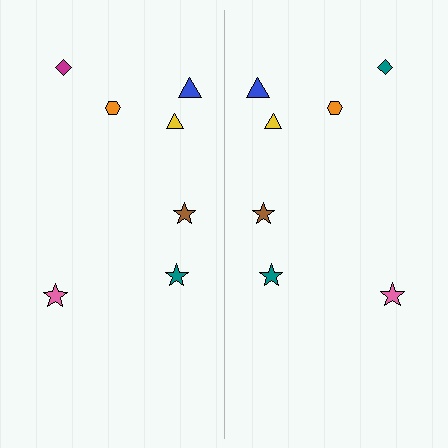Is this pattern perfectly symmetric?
No, the pattern is not perfectly symmetric. The teal diamond on the right side breaks the symmetry — its mirror counterpart is magenta.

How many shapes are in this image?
There are 14 shapes in this image.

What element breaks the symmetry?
The teal diamond on the right side breaks the symmetry — its mirror counterpart is magenta.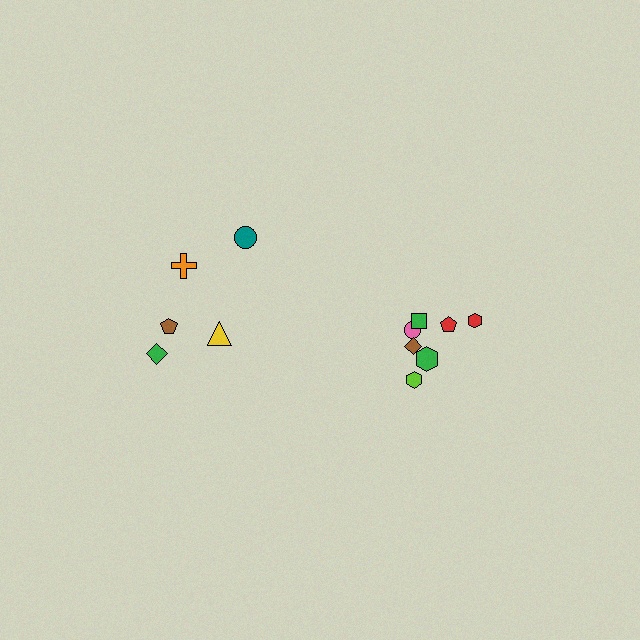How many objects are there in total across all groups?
There are 12 objects.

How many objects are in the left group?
There are 5 objects.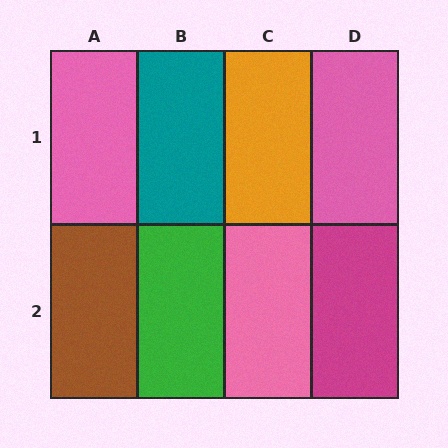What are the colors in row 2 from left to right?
Brown, green, pink, magenta.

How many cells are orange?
1 cell is orange.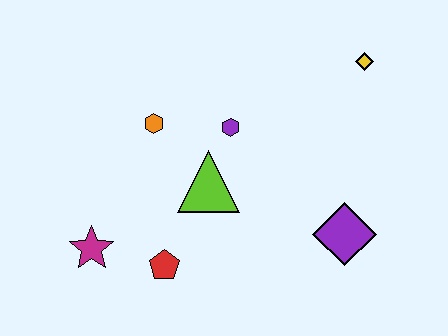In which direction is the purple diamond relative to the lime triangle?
The purple diamond is to the right of the lime triangle.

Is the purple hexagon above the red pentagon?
Yes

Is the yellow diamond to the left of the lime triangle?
No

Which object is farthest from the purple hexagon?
The magenta star is farthest from the purple hexagon.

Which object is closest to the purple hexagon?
The lime triangle is closest to the purple hexagon.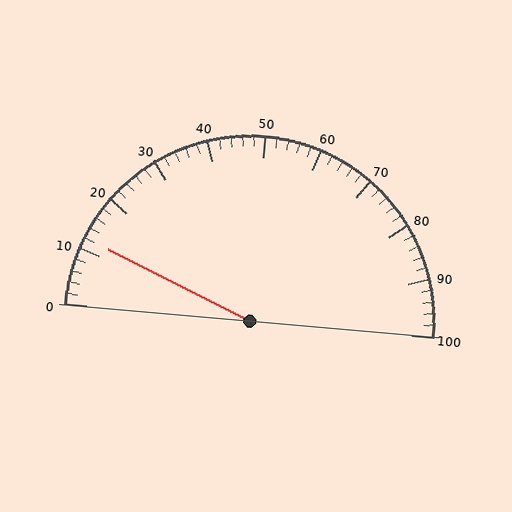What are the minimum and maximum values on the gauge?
The gauge ranges from 0 to 100.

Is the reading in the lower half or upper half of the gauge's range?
The reading is in the lower half of the range (0 to 100).